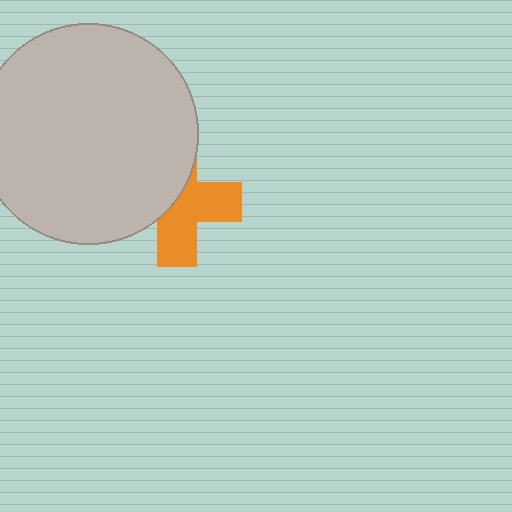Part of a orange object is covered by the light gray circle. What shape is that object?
It is a cross.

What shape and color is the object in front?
The object in front is a light gray circle.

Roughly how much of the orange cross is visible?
About half of it is visible (roughly 53%).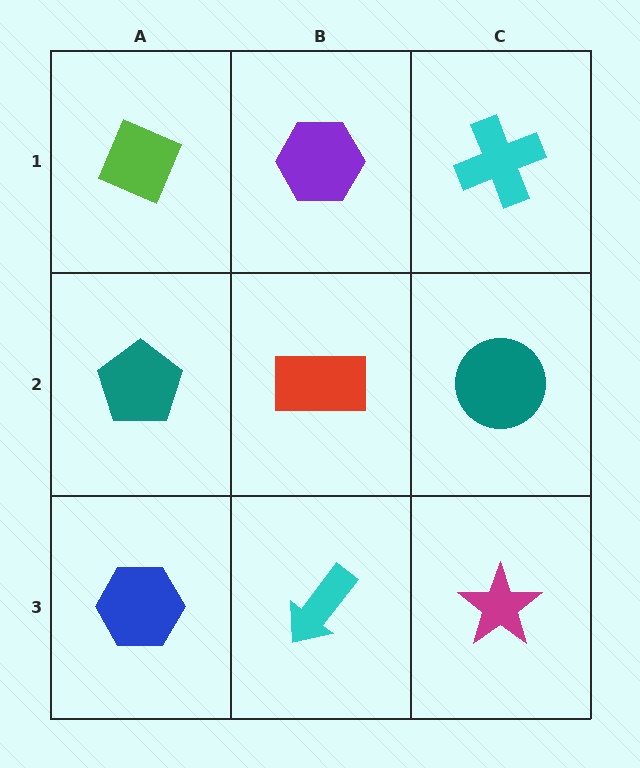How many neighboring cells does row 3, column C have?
2.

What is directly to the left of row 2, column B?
A teal pentagon.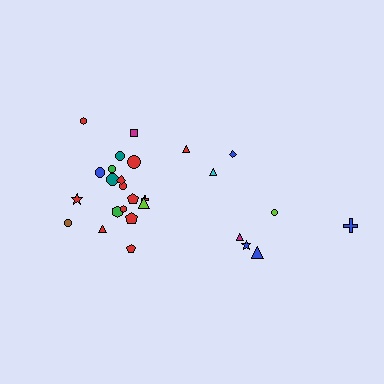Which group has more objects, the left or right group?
The left group.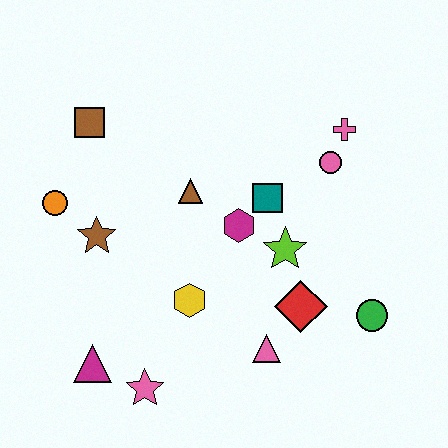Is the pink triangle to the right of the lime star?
No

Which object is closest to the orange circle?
The brown star is closest to the orange circle.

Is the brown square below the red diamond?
No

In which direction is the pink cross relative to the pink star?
The pink cross is above the pink star.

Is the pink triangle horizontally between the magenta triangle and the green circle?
Yes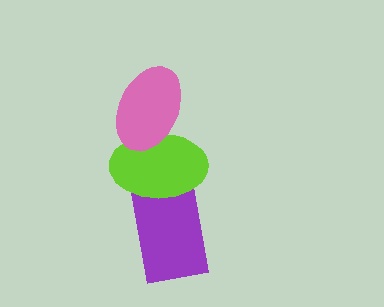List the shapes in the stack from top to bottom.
From top to bottom: the pink ellipse, the lime ellipse, the purple rectangle.